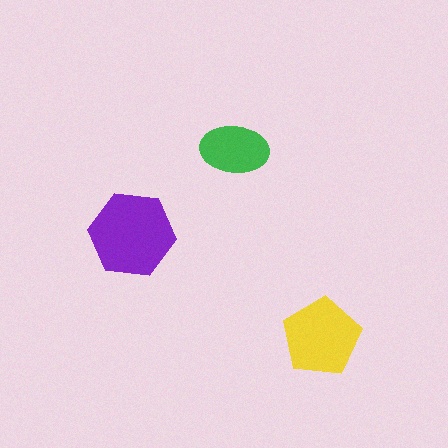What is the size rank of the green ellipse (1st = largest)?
3rd.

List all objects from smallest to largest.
The green ellipse, the yellow pentagon, the purple hexagon.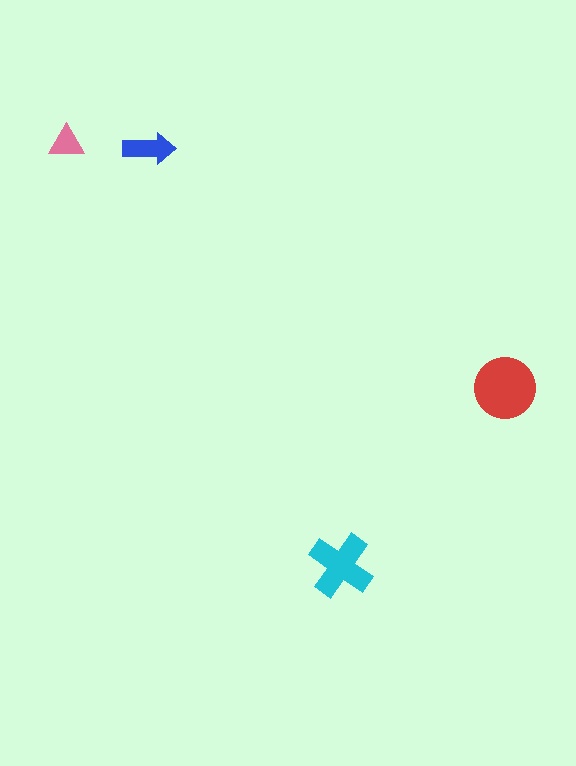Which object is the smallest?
The pink triangle.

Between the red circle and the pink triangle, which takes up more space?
The red circle.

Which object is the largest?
The red circle.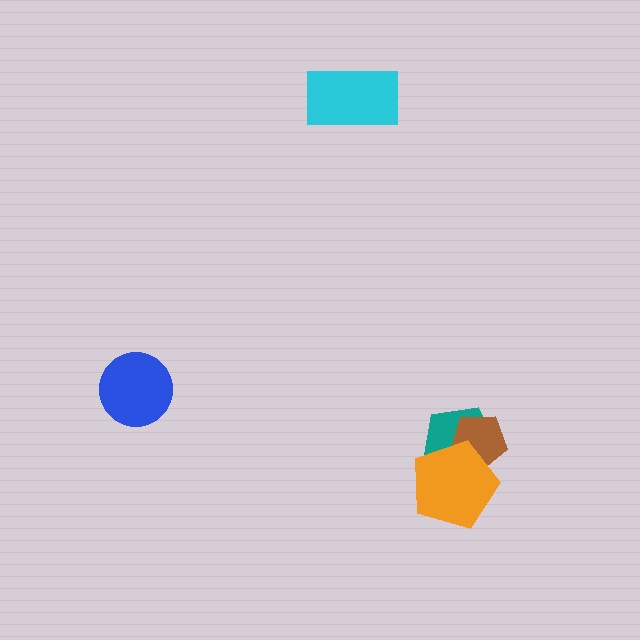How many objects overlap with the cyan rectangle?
0 objects overlap with the cyan rectangle.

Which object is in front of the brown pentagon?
The orange pentagon is in front of the brown pentagon.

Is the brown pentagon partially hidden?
Yes, it is partially covered by another shape.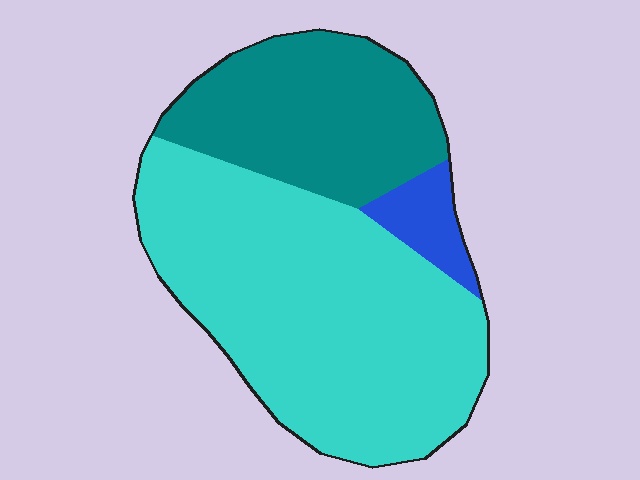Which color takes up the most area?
Cyan, at roughly 65%.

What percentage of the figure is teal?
Teal takes up about one third (1/3) of the figure.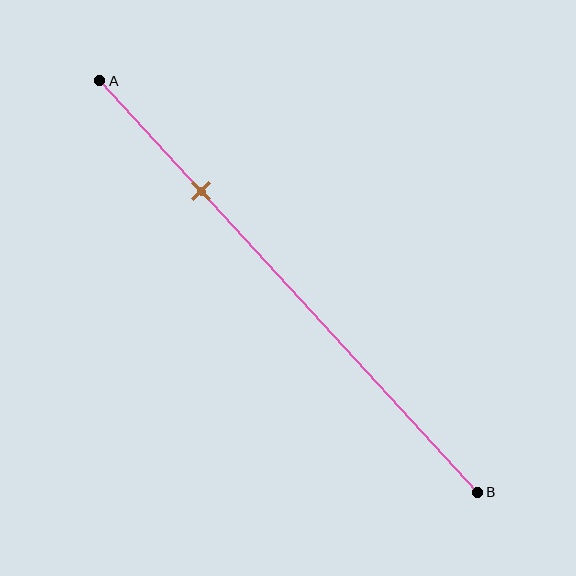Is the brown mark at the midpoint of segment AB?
No, the mark is at about 25% from A, not at the 50% midpoint.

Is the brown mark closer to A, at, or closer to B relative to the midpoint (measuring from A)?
The brown mark is closer to point A than the midpoint of segment AB.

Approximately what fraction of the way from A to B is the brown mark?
The brown mark is approximately 25% of the way from A to B.